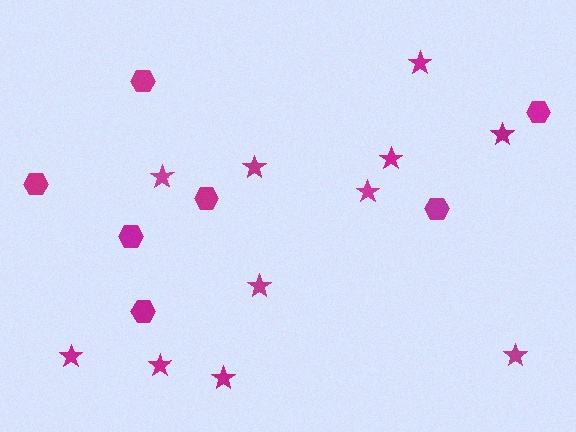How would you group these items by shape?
There are 2 groups: one group of hexagons (7) and one group of stars (11).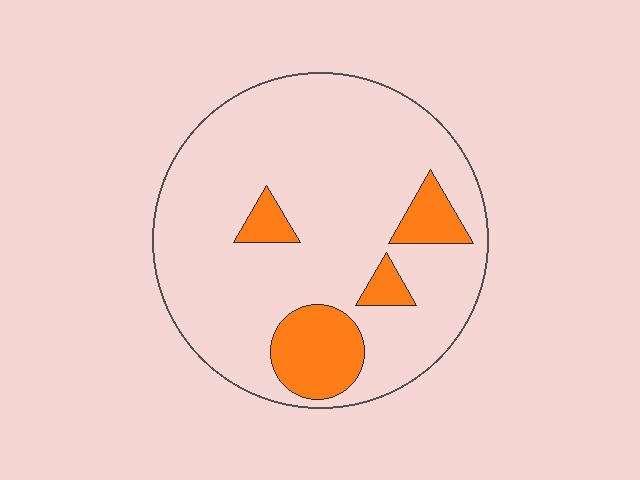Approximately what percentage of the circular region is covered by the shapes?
Approximately 15%.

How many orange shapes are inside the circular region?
4.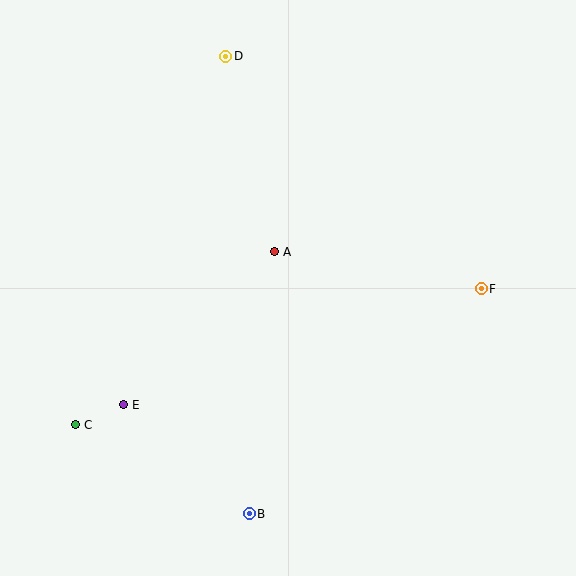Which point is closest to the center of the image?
Point A at (275, 252) is closest to the center.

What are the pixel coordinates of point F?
Point F is at (481, 289).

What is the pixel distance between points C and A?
The distance between C and A is 264 pixels.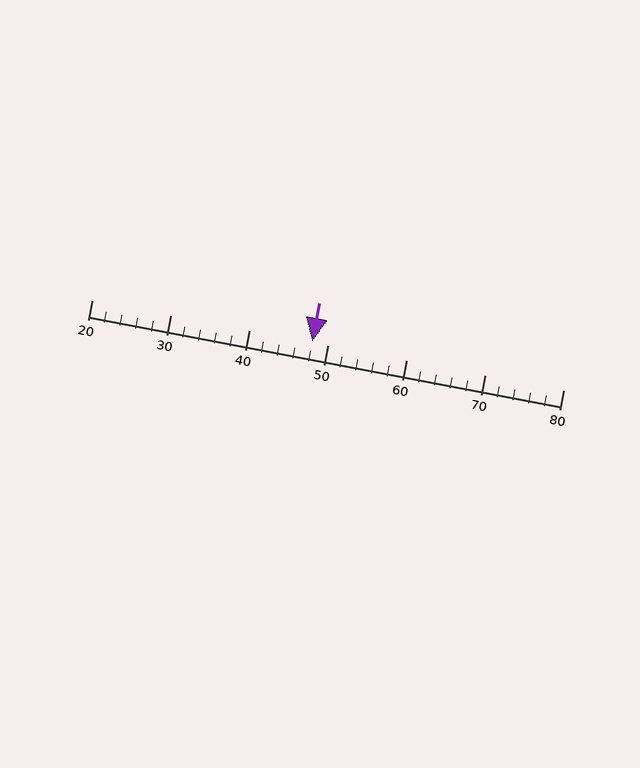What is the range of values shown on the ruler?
The ruler shows values from 20 to 80.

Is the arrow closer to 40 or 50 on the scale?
The arrow is closer to 50.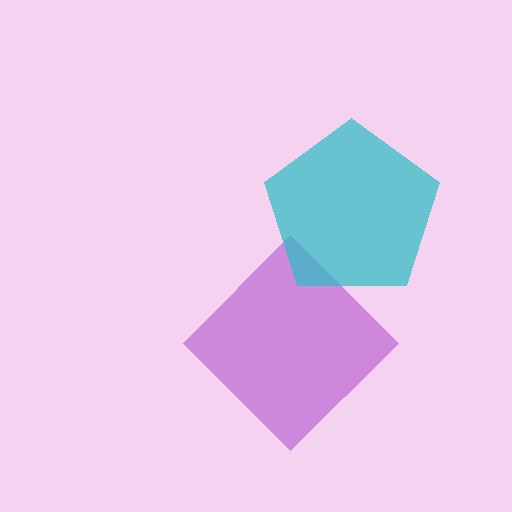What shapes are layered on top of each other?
The layered shapes are: a purple diamond, a cyan pentagon.